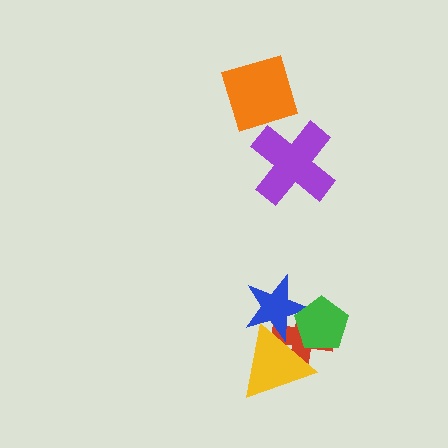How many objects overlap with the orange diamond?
1 object overlaps with the orange diamond.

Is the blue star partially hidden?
Yes, it is partially covered by another shape.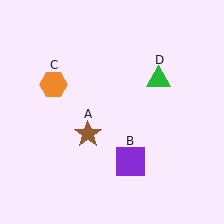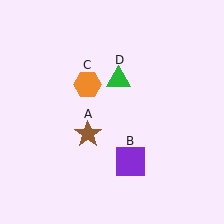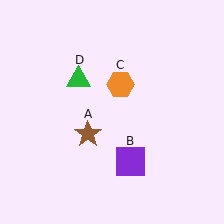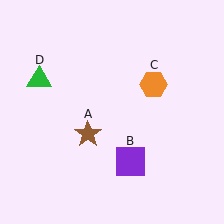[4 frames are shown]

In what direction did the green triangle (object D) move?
The green triangle (object D) moved left.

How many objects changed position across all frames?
2 objects changed position: orange hexagon (object C), green triangle (object D).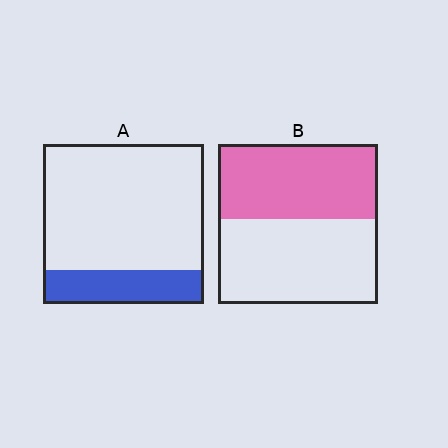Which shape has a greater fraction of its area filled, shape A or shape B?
Shape B.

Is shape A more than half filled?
No.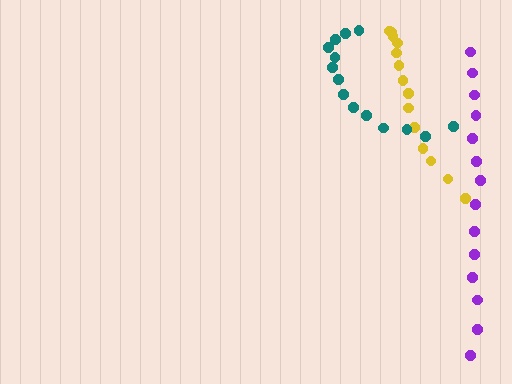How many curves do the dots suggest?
There are 3 distinct paths.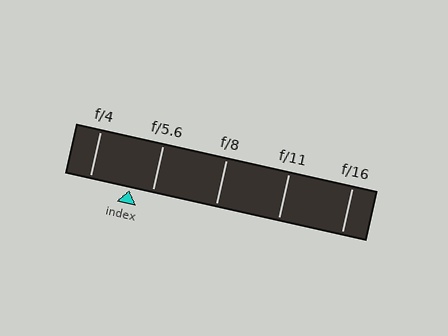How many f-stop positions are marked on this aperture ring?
There are 5 f-stop positions marked.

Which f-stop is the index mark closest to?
The index mark is closest to f/5.6.